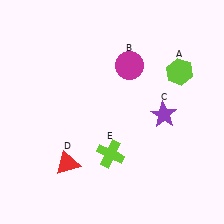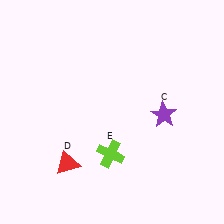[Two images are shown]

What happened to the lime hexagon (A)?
The lime hexagon (A) was removed in Image 2. It was in the top-right area of Image 1.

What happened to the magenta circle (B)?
The magenta circle (B) was removed in Image 2. It was in the top-right area of Image 1.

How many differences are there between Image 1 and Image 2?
There are 2 differences between the two images.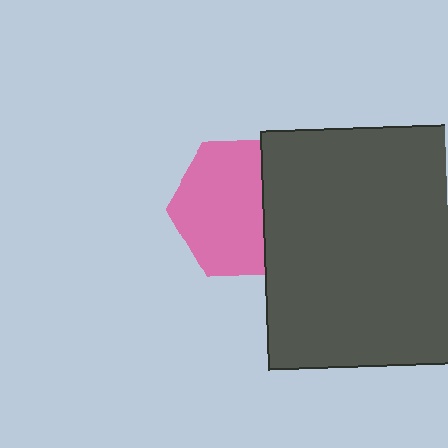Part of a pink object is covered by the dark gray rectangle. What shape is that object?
It is a hexagon.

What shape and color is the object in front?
The object in front is a dark gray rectangle.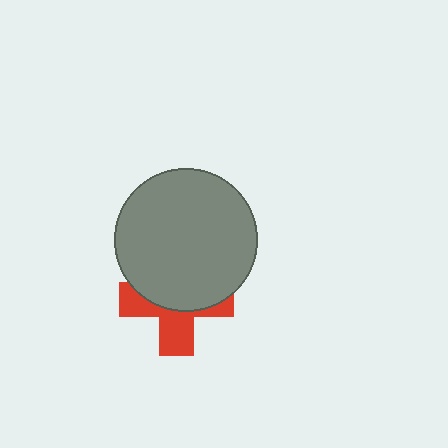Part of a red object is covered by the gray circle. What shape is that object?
It is a cross.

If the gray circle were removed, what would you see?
You would see the complete red cross.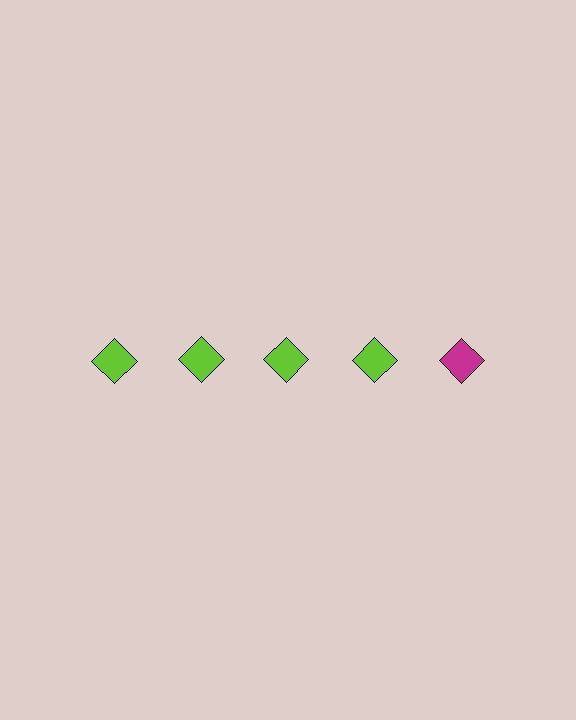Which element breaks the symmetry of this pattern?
The magenta diamond in the top row, rightmost column breaks the symmetry. All other shapes are lime diamonds.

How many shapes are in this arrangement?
There are 5 shapes arranged in a grid pattern.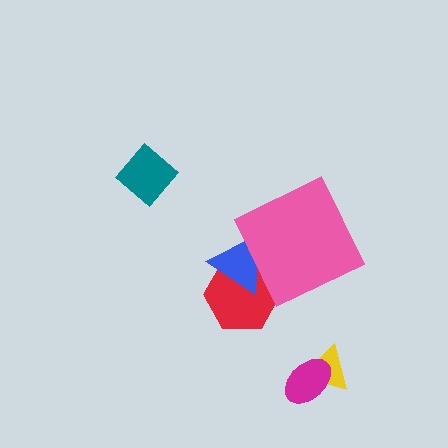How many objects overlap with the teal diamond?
0 objects overlap with the teal diamond.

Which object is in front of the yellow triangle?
The magenta ellipse is in front of the yellow triangle.